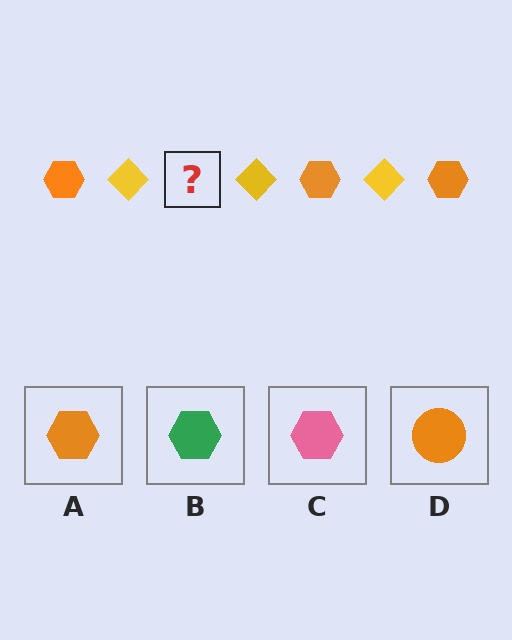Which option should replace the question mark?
Option A.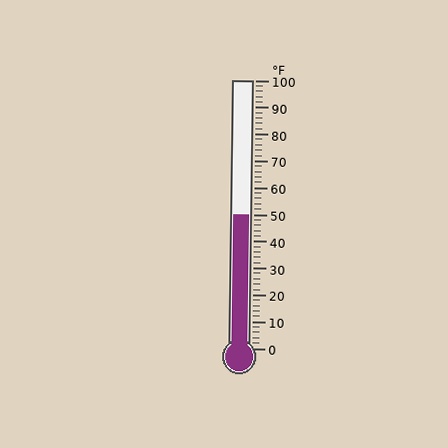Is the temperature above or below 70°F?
The temperature is below 70°F.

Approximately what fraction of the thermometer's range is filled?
The thermometer is filled to approximately 50% of its range.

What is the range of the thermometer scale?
The thermometer scale ranges from 0°F to 100°F.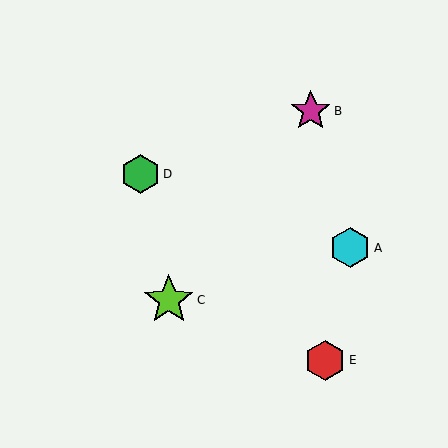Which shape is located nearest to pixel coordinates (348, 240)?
The cyan hexagon (labeled A) at (350, 248) is nearest to that location.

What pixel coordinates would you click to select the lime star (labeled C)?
Click at (169, 300) to select the lime star C.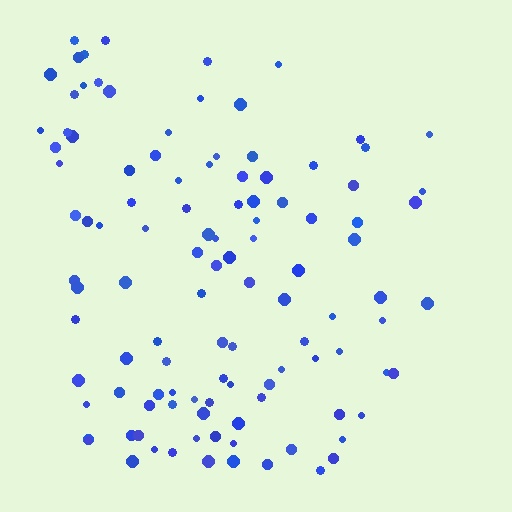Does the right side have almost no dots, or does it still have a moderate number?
Still a moderate number, just noticeably fewer than the left.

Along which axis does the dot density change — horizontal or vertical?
Horizontal.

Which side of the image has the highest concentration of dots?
The left.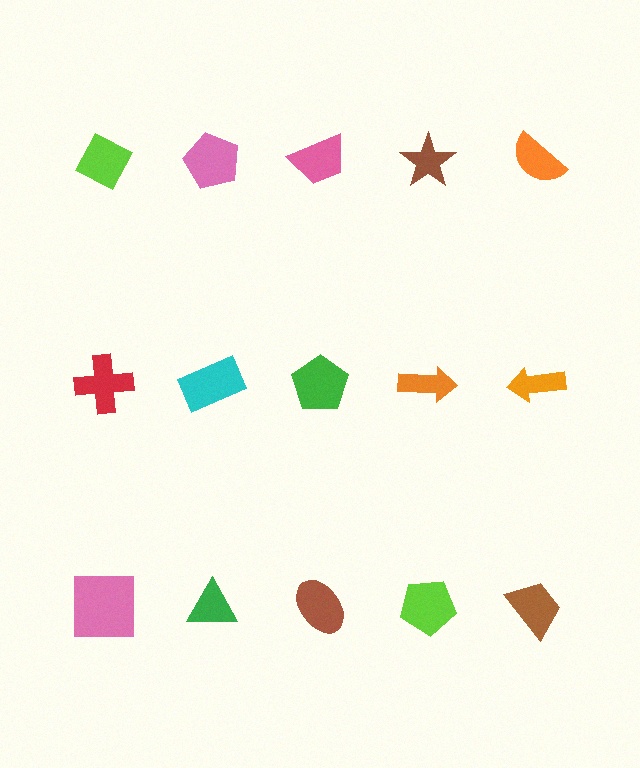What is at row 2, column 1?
A red cross.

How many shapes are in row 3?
5 shapes.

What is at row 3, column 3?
A brown ellipse.